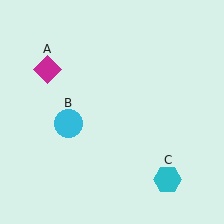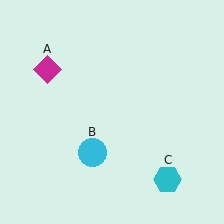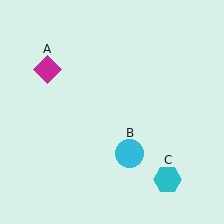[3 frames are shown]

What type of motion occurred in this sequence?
The cyan circle (object B) rotated counterclockwise around the center of the scene.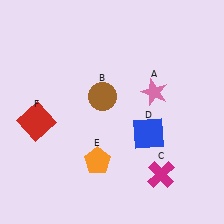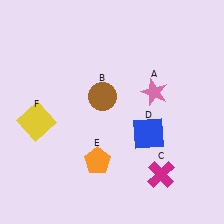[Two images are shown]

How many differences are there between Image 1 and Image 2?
There is 1 difference between the two images.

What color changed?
The square (F) changed from red in Image 1 to yellow in Image 2.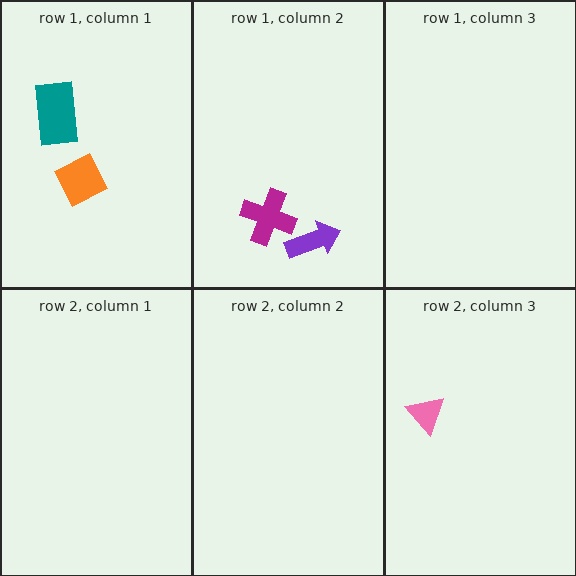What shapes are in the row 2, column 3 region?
The pink triangle.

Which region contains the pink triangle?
The row 2, column 3 region.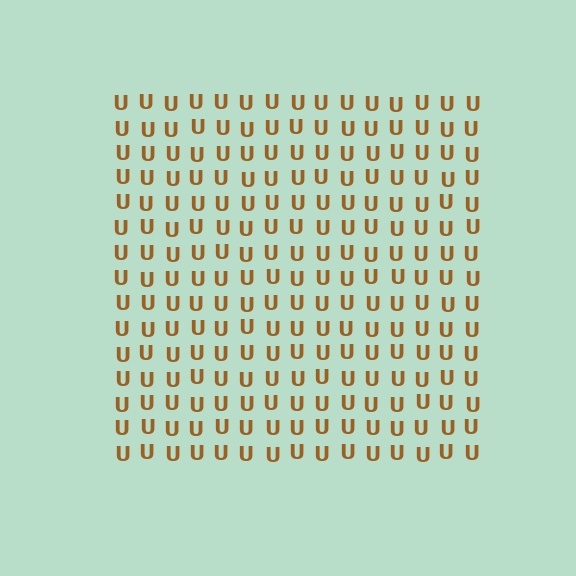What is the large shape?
The large shape is a square.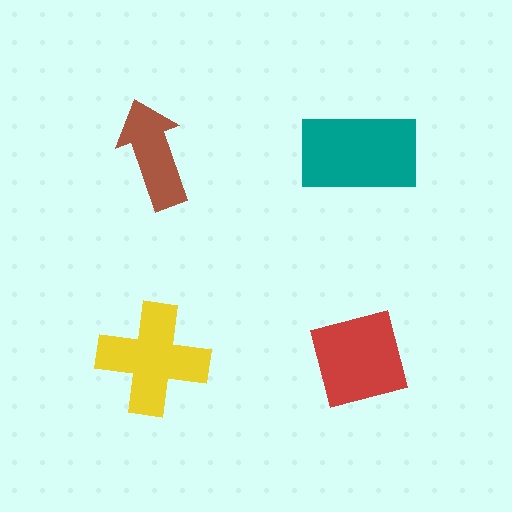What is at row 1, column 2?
A teal rectangle.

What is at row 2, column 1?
A yellow cross.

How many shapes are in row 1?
2 shapes.